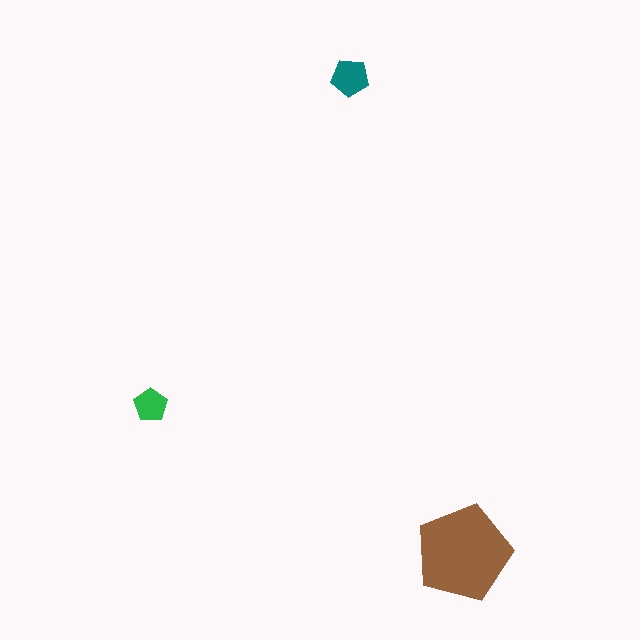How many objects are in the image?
There are 3 objects in the image.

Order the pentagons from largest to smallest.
the brown one, the teal one, the green one.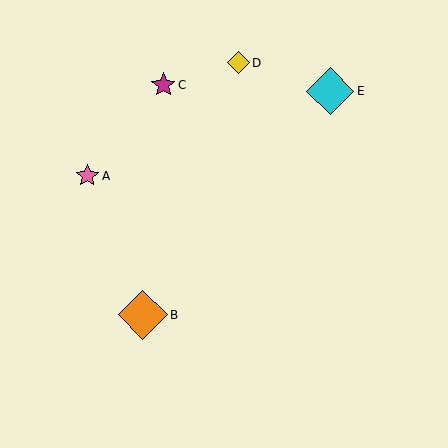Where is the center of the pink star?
The center of the pink star is at (87, 176).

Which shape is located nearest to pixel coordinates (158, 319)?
The orange diamond (labeled B) at (143, 315) is nearest to that location.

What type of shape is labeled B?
Shape B is an orange diamond.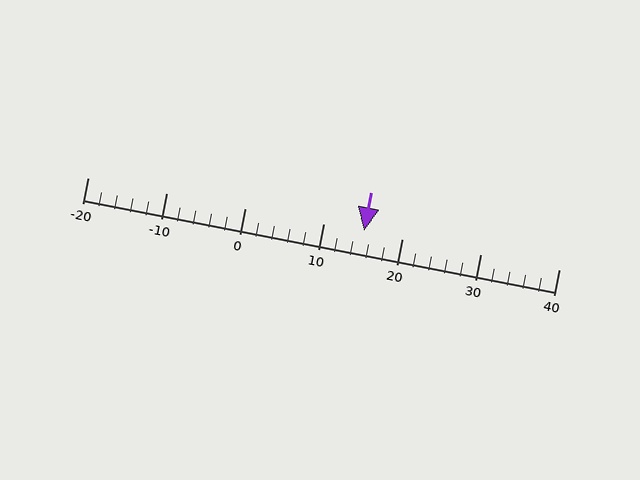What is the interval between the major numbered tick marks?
The major tick marks are spaced 10 units apart.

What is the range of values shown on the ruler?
The ruler shows values from -20 to 40.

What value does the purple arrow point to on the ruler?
The purple arrow points to approximately 15.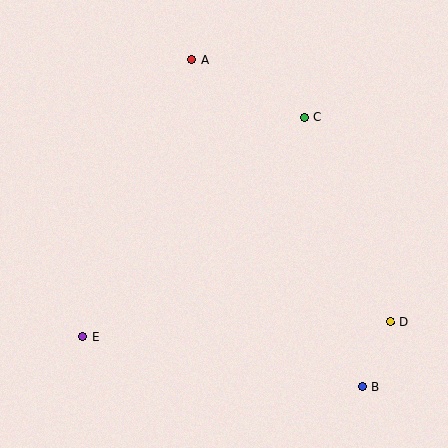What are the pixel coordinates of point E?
Point E is at (83, 337).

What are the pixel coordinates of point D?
Point D is at (390, 322).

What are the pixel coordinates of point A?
Point A is at (192, 60).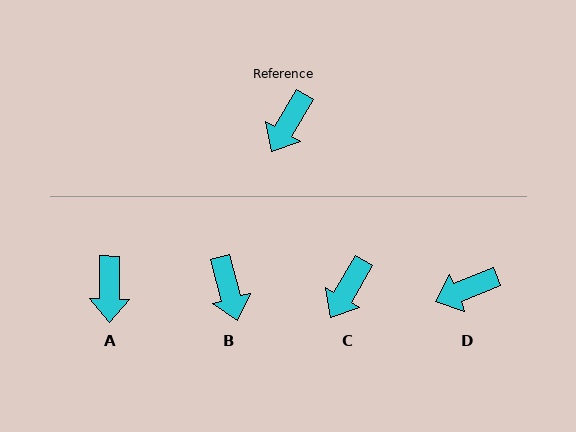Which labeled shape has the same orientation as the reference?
C.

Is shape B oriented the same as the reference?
No, it is off by about 46 degrees.